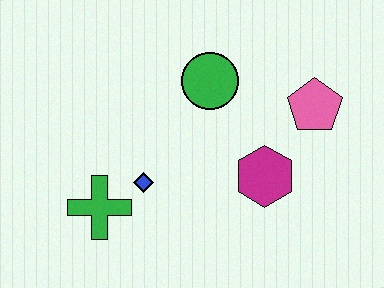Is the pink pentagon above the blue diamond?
Yes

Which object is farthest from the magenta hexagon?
The green cross is farthest from the magenta hexagon.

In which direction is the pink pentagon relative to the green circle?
The pink pentagon is to the right of the green circle.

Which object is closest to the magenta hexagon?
The pink pentagon is closest to the magenta hexagon.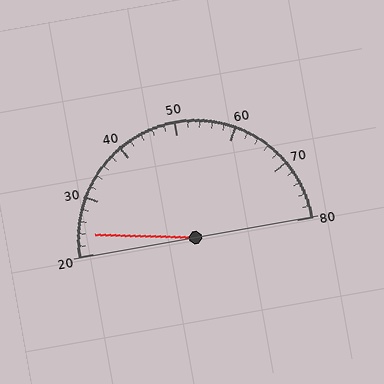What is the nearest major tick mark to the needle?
The nearest major tick mark is 20.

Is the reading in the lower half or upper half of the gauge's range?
The reading is in the lower half of the range (20 to 80).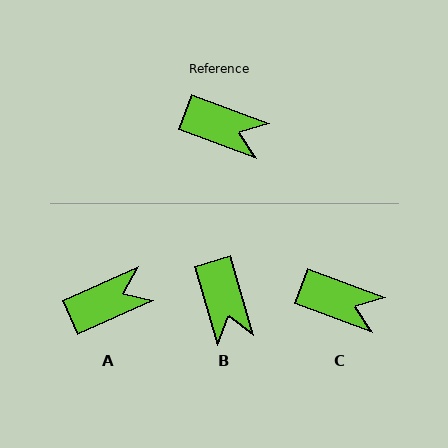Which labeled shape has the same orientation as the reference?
C.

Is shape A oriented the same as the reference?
No, it is off by about 45 degrees.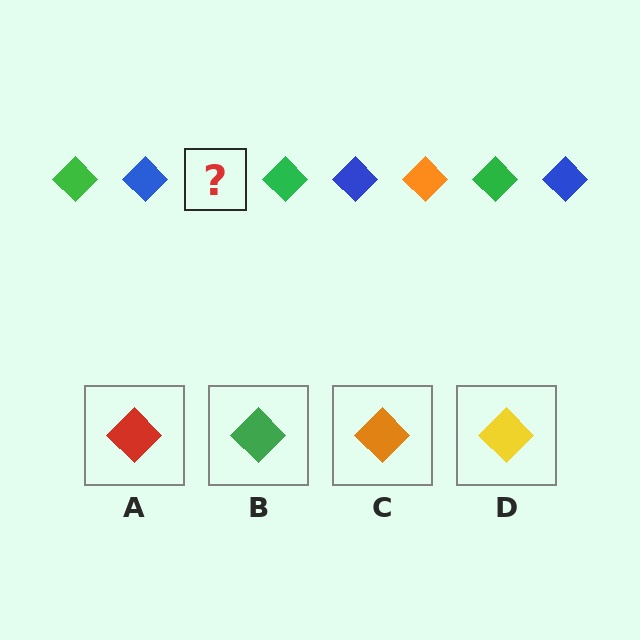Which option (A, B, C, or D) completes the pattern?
C.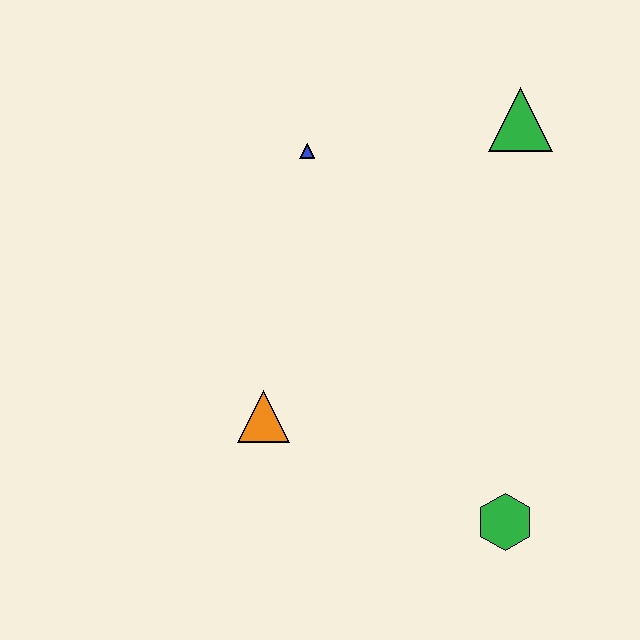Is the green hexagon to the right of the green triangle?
No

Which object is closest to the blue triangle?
The green triangle is closest to the blue triangle.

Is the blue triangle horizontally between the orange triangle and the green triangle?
Yes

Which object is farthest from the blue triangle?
The green hexagon is farthest from the blue triangle.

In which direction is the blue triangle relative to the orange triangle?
The blue triangle is above the orange triangle.